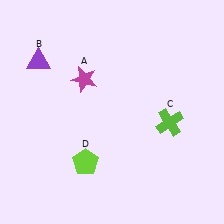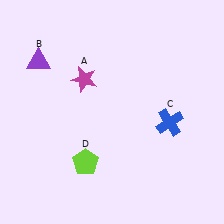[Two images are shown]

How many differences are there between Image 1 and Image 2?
There is 1 difference between the two images.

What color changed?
The cross (C) changed from lime in Image 1 to blue in Image 2.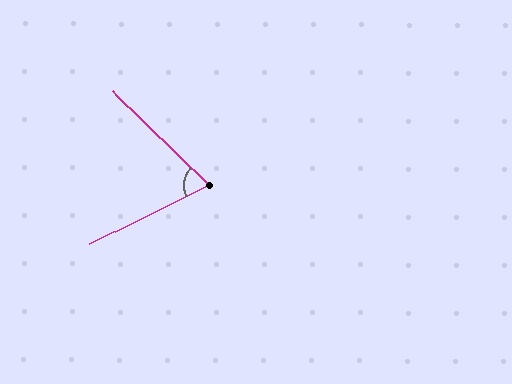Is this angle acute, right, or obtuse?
It is acute.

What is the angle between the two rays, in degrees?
Approximately 71 degrees.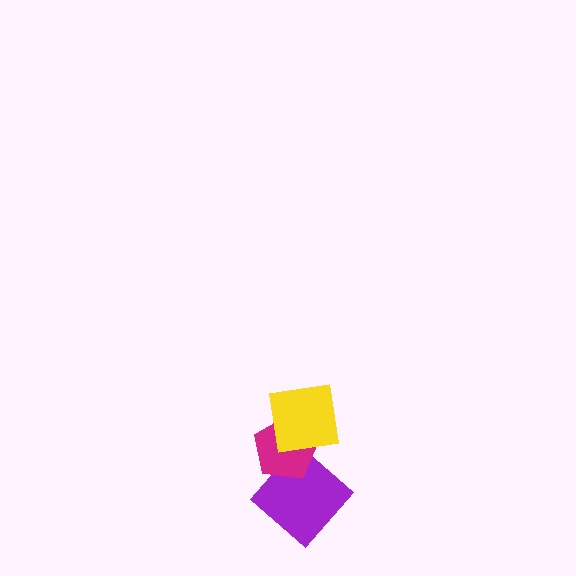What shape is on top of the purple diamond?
The magenta pentagon is on top of the purple diamond.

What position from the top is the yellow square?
The yellow square is 1st from the top.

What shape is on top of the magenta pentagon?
The yellow square is on top of the magenta pentagon.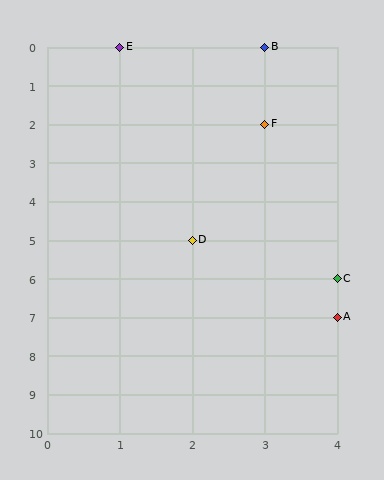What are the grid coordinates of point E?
Point E is at grid coordinates (1, 0).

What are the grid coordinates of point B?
Point B is at grid coordinates (3, 0).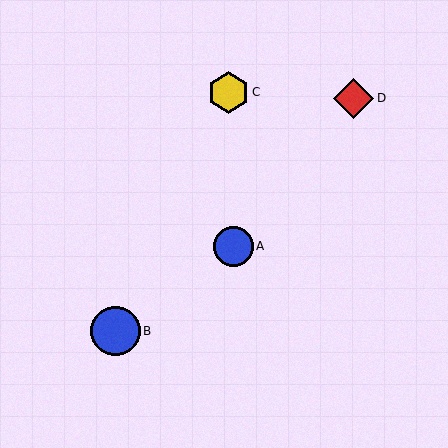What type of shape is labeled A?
Shape A is a blue circle.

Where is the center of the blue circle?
The center of the blue circle is at (116, 331).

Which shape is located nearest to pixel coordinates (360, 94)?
The red diamond (labeled D) at (354, 98) is nearest to that location.